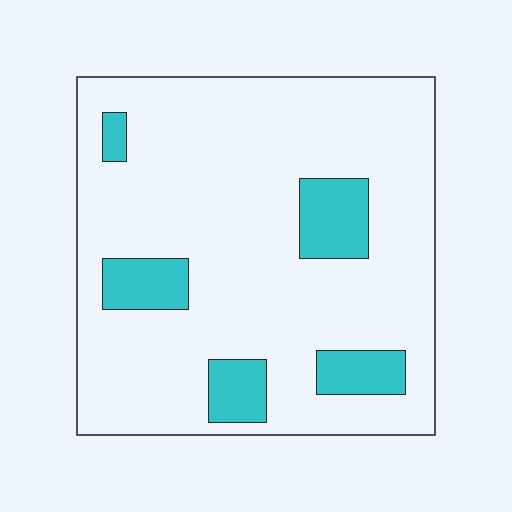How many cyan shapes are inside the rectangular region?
5.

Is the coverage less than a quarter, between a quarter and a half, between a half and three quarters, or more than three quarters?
Less than a quarter.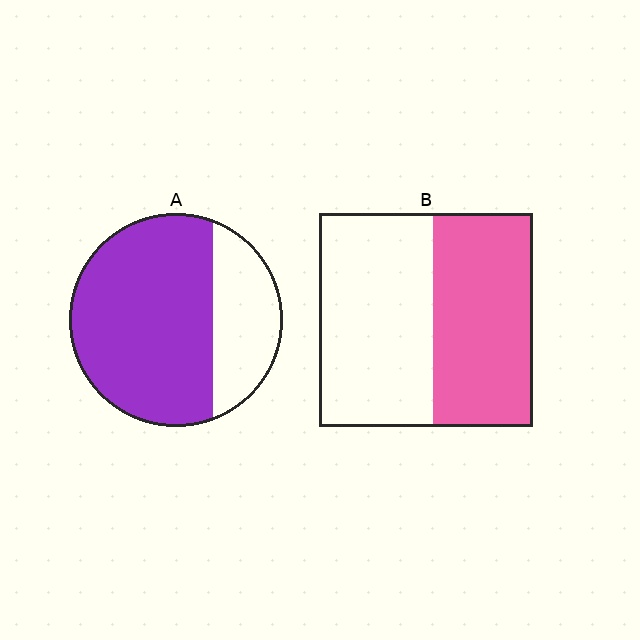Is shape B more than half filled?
Roughly half.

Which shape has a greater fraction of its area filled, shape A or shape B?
Shape A.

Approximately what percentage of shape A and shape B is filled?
A is approximately 70% and B is approximately 45%.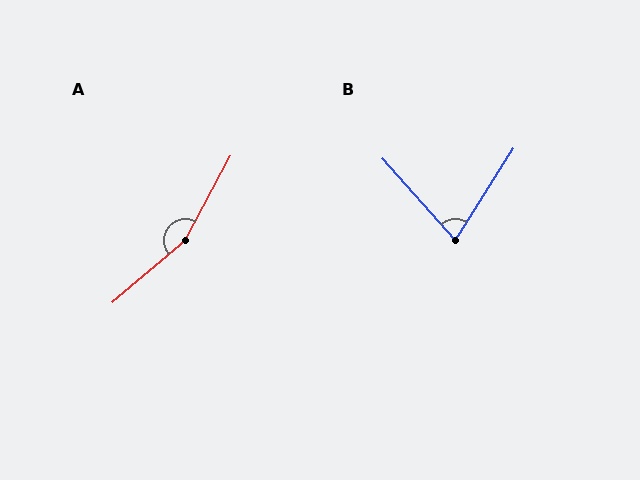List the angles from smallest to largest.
B (74°), A (159°).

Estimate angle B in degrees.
Approximately 74 degrees.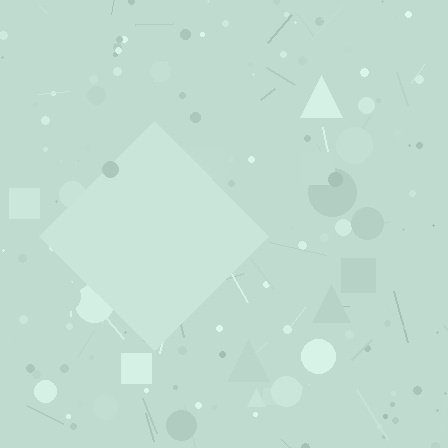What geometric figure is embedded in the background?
A diamond is embedded in the background.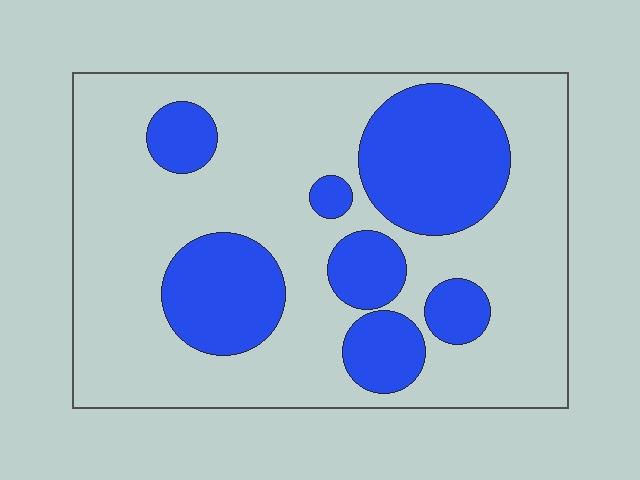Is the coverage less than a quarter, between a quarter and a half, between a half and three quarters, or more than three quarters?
Between a quarter and a half.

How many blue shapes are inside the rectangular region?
7.